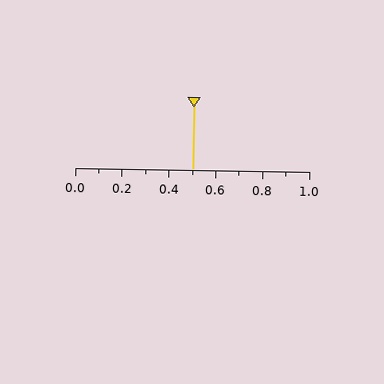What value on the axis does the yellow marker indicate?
The marker indicates approximately 0.5.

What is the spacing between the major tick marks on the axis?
The major ticks are spaced 0.2 apart.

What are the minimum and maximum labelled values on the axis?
The axis runs from 0.0 to 1.0.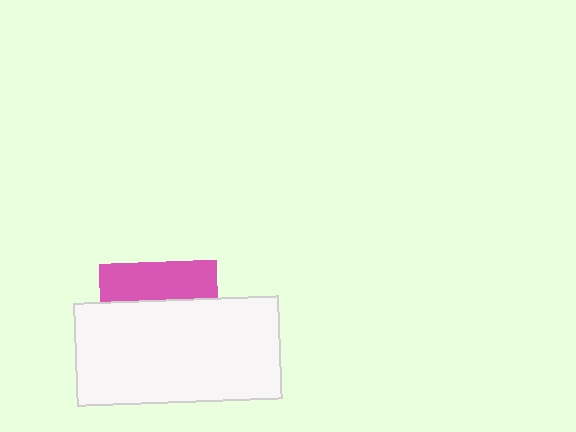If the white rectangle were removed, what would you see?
You would see the complete pink square.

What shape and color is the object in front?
The object in front is a white rectangle.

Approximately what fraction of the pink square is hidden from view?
Roughly 68% of the pink square is hidden behind the white rectangle.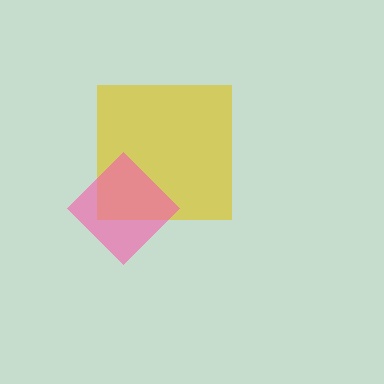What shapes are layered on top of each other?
The layered shapes are: a yellow square, a pink diamond.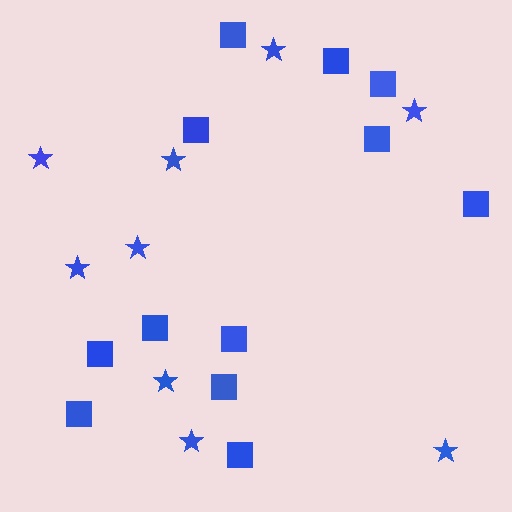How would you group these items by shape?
There are 2 groups: one group of squares (12) and one group of stars (9).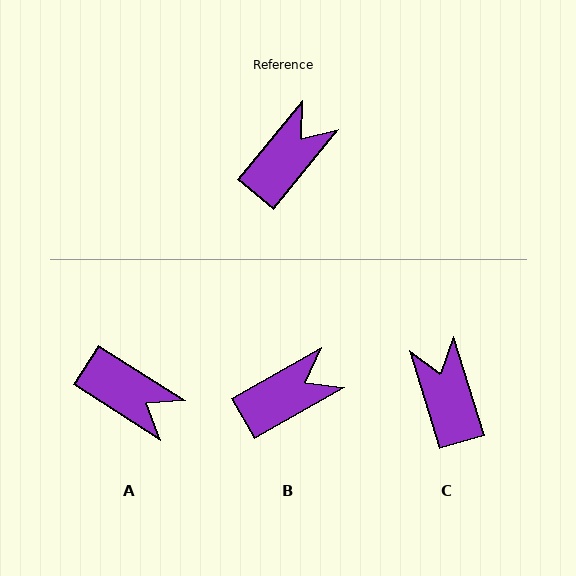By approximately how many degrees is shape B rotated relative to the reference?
Approximately 21 degrees clockwise.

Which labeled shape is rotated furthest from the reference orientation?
A, about 83 degrees away.